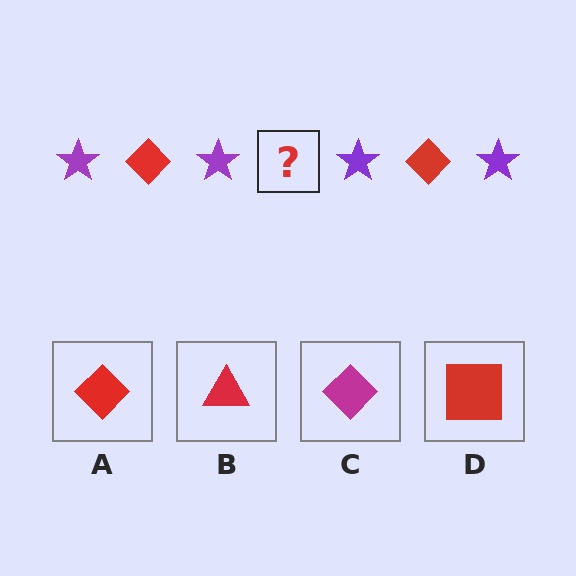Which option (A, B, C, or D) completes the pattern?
A.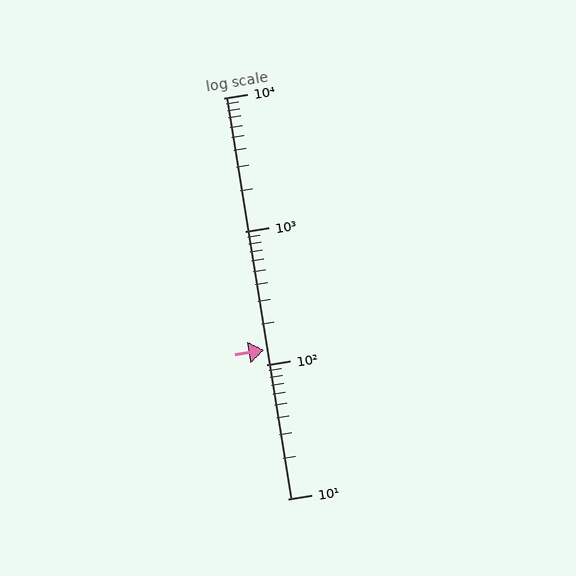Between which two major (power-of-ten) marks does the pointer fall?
The pointer is between 100 and 1000.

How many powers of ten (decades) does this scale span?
The scale spans 3 decades, from 10 to 10000.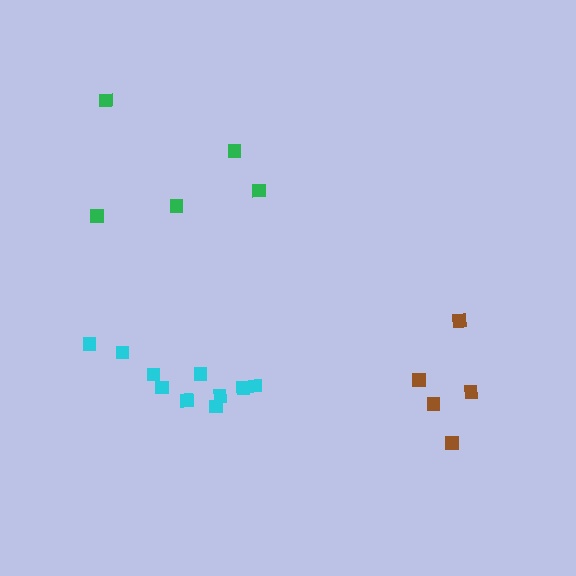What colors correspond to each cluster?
The clusters are colored: green, cyan, brown.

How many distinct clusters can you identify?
There are 3 distinct clusters.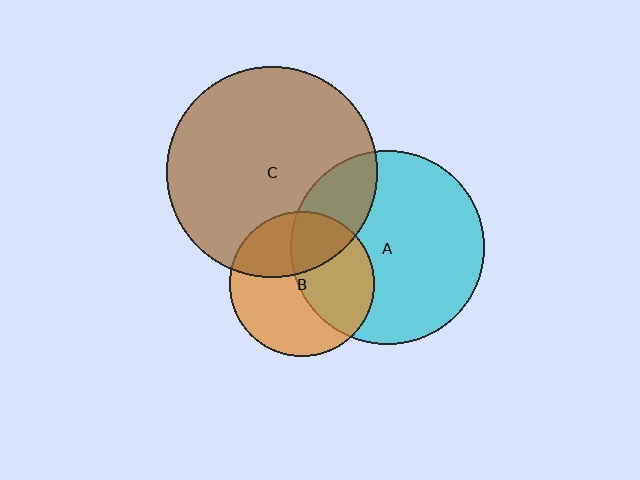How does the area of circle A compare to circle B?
Approximately 1.8 times.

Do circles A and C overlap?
Yes.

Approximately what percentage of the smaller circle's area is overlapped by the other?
Approximately 20%.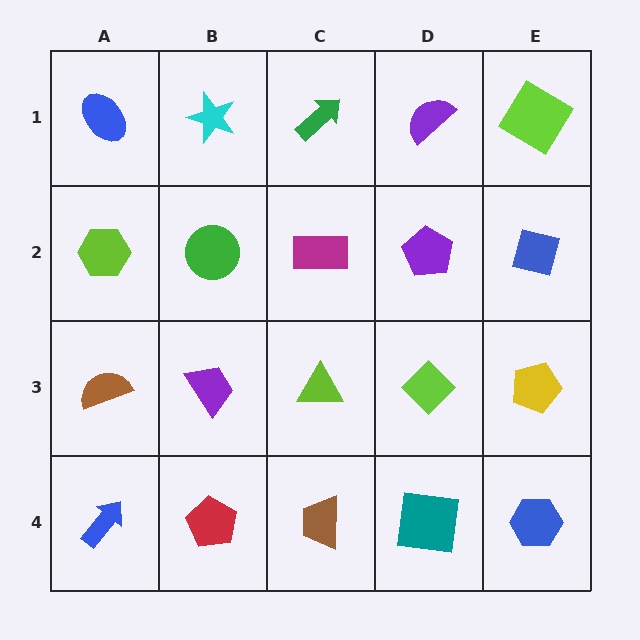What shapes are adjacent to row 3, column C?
A magenta rectangle (row 2, column C), a brown trapezoid (row 4, column C), a purple trapezoid (row 3, column B), a lime diamond (row 3, column D).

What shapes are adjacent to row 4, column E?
A yellow pentagon (row 3, column E), a teal square (row 4, column D).